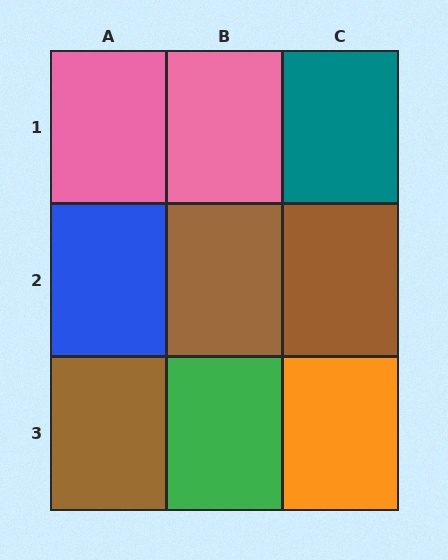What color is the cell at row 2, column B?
Brown.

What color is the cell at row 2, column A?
Blue.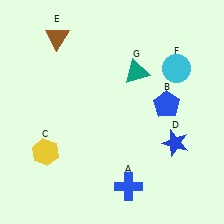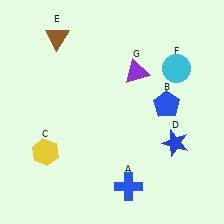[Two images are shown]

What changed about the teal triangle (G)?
In Image 1, G is teal. In Image 2, it changed to purple.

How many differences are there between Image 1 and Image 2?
There is 1 difference between the two images.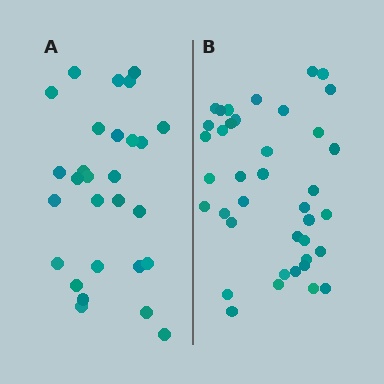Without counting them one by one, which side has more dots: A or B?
Region B (the right region) has more dots.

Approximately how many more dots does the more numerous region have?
Region B has roughly 12 or so more dots than region A.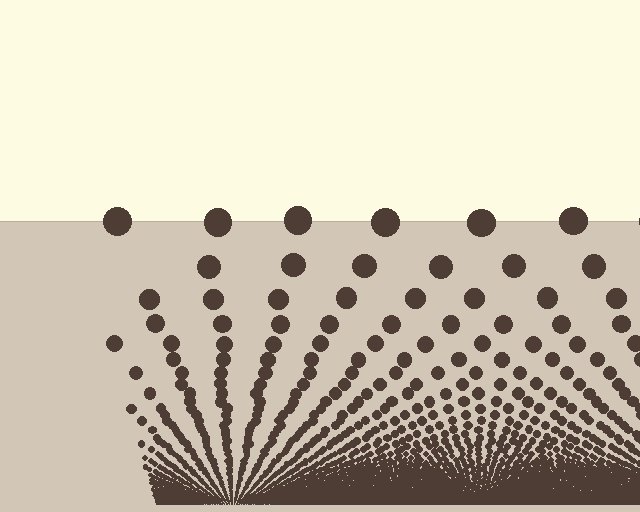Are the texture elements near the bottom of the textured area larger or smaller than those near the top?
Smaller. The gradient is inverted — elements near the bottom are smaller and denser.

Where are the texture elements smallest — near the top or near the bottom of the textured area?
Near the bottom.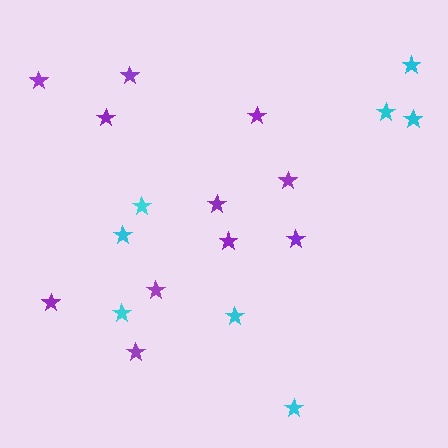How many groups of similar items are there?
There are 2 groups: one group of purple stars (11) and one group of cyan stars (8).